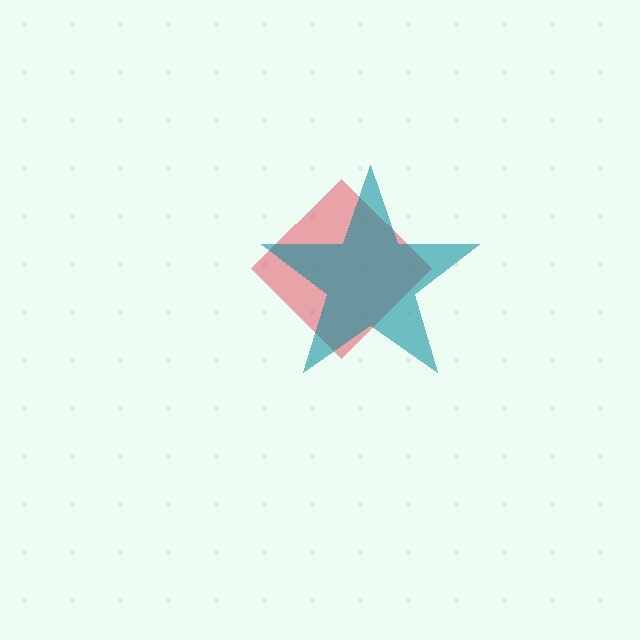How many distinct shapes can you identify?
There are 2 distinct shapes: a red diamond, a teal star.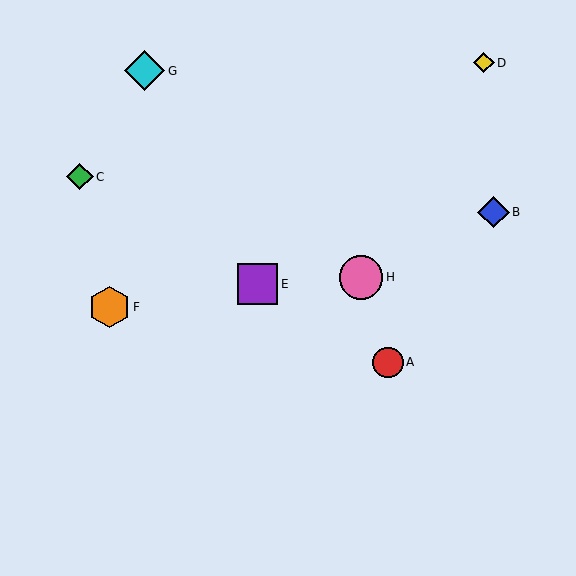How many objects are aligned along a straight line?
3 objects (A, C, E) are aligned along a straight line.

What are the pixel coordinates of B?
Object B is at (493, 212).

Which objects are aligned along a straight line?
Objects A, C, E are aligned along a straight line.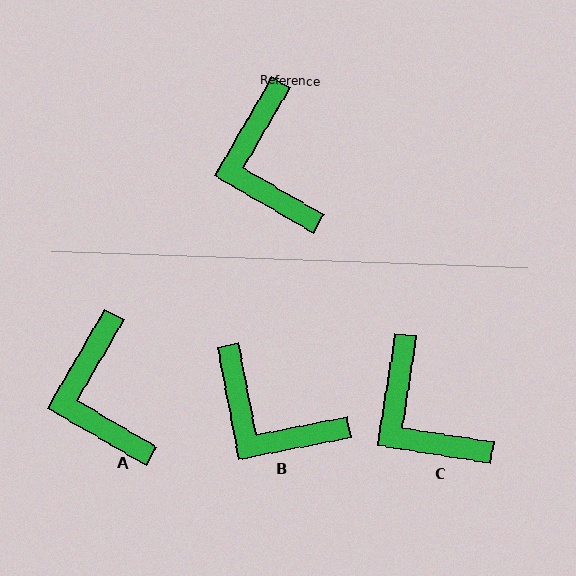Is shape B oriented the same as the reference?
No, it is off by about 41 degrees.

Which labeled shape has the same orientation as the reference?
A.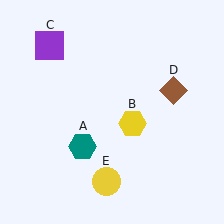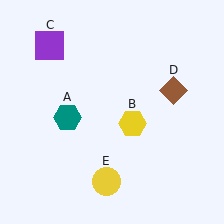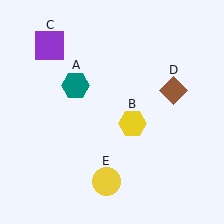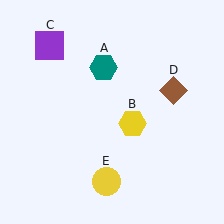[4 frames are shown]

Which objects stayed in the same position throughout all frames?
Yellow hexagon (object B) and purple square (object C) and brown diamond (object D) and yellow circle (object E) remained stationary.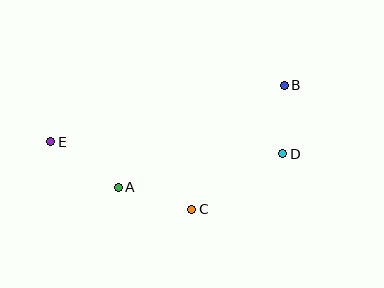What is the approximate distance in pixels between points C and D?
The distance between C and D is approximately 106 pixels.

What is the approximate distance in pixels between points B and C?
The distance between B and C is approximately 155 pixels.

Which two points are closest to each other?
Points B and D are closest to each other.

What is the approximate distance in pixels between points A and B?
The distance between A and B is approximately 195 pixels.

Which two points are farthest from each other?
Points B and E are farthest from each other.